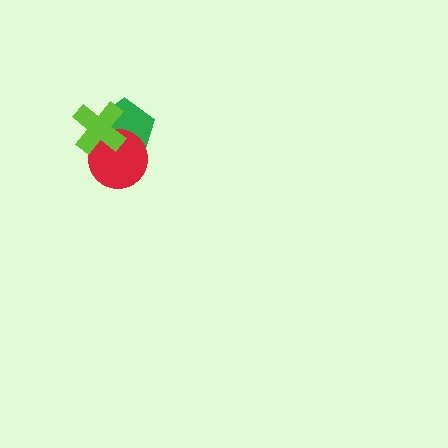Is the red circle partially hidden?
Yes, it is partially covered by another shape.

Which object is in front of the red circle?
The lime cross is in front of the red circle.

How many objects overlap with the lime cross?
2 objects overlap with the lime cross.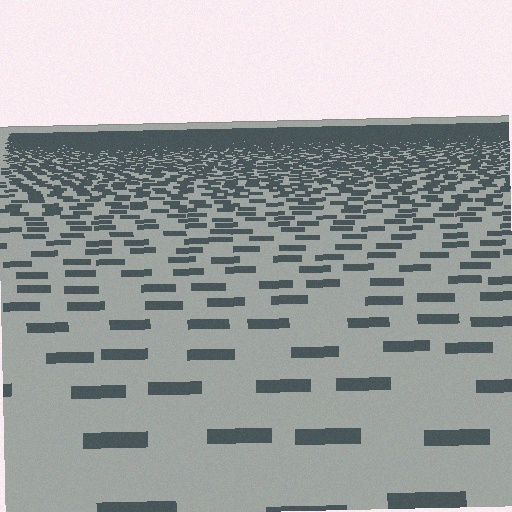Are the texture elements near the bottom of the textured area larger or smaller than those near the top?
Larger. Near the bottom, elements are closer to the viewer and appear at a bigger on-screen size.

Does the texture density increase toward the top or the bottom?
Density increases toward the top.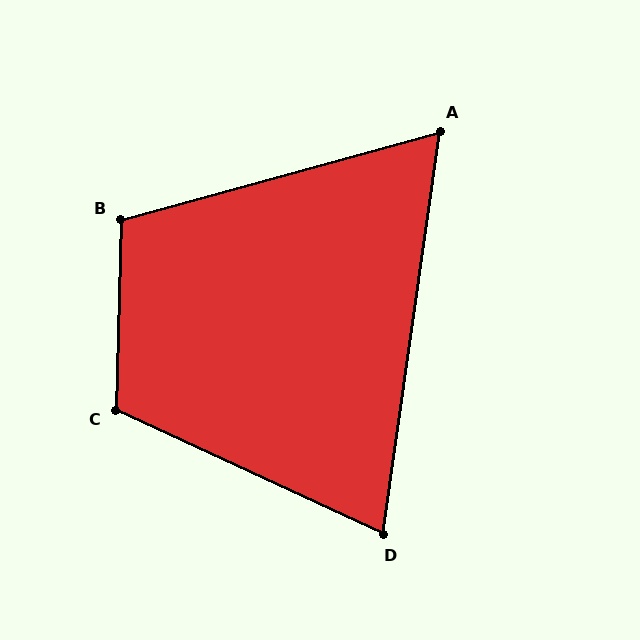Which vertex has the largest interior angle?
C, at approximately 113 degrees.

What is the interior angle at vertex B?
Approximately 107 degrees (obtuse).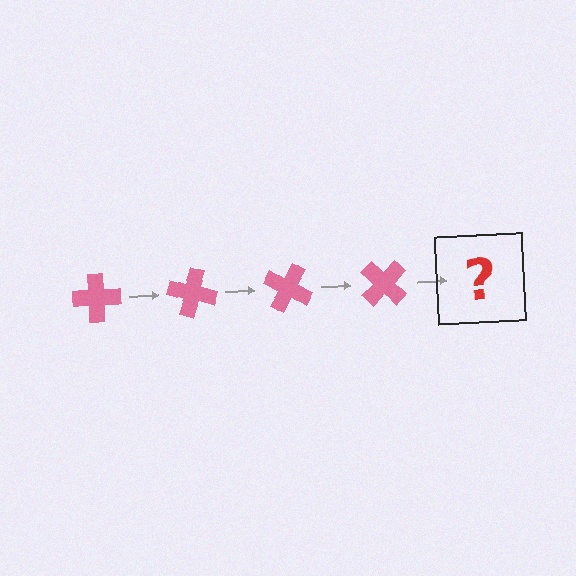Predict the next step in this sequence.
The next step is a pink cross rotated 60 degrees.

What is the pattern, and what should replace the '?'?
The pattern is that the cross rotates 15 degrees each step. The '?' should be a pink cross rotated 60 degrees.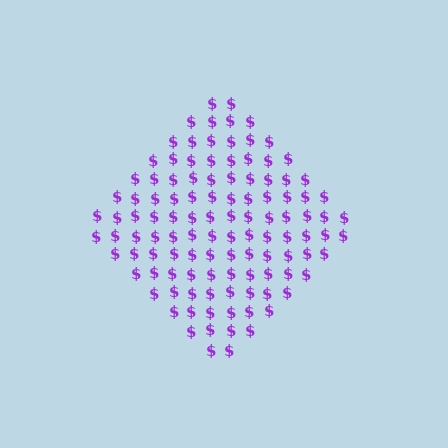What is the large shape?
The large shape is a diamond.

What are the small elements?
The small elements are dollar signs.